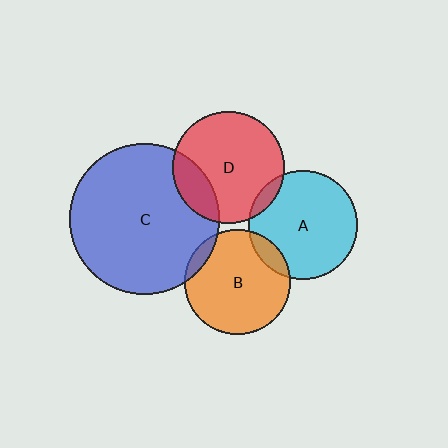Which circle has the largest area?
Circle C (blue).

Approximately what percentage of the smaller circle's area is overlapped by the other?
Approximately 20%.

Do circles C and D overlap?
Yes.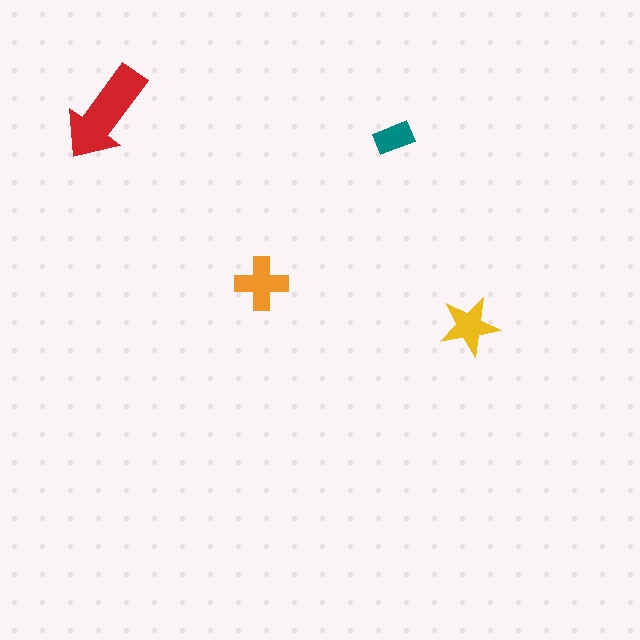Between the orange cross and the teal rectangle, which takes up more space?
The orange cross.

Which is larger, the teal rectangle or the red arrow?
The red arrow.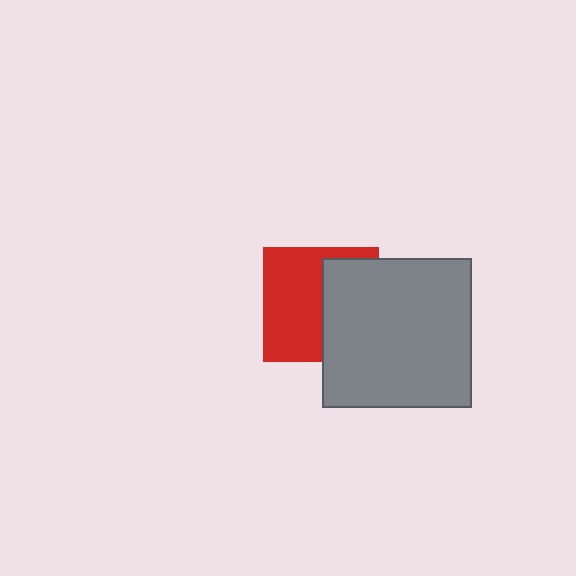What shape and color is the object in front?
The object in front is a gray square.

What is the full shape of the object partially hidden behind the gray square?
The partially hidden object is a red square.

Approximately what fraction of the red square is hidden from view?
Roughly 46% of the red square is hidden behind the gray square.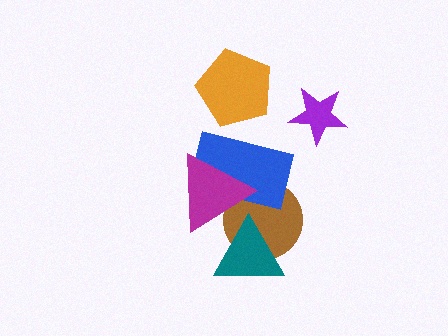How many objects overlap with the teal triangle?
2 objects overlap with the teal triangle.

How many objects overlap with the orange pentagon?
0 objects overlap with the orange pentagon.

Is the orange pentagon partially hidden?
No, no other shape covers it.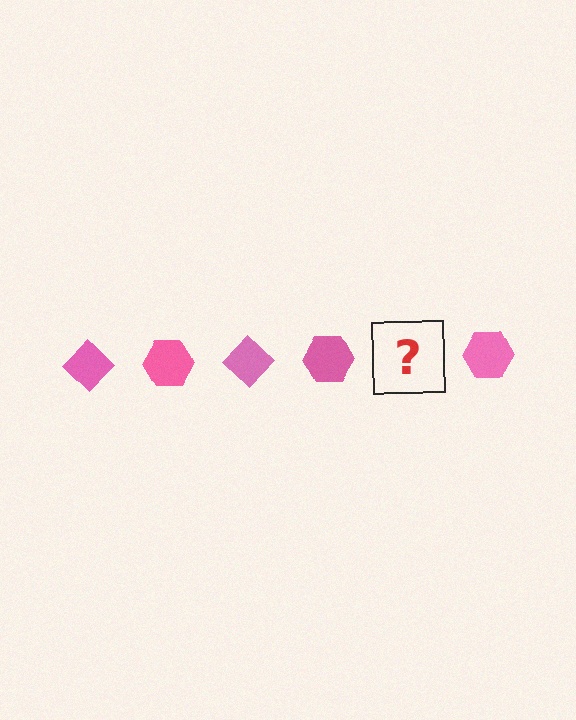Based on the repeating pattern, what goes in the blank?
The blank should be a pink diamond.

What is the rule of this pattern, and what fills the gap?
The rule is that the pattern cycles through diamond, hexagon shapes in pink. The gap should be filled with a pink diamond.